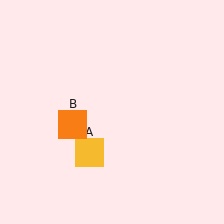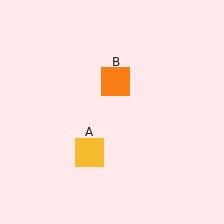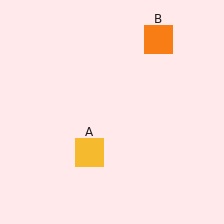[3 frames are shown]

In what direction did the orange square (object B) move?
The orange square (object B) moved up and to the right.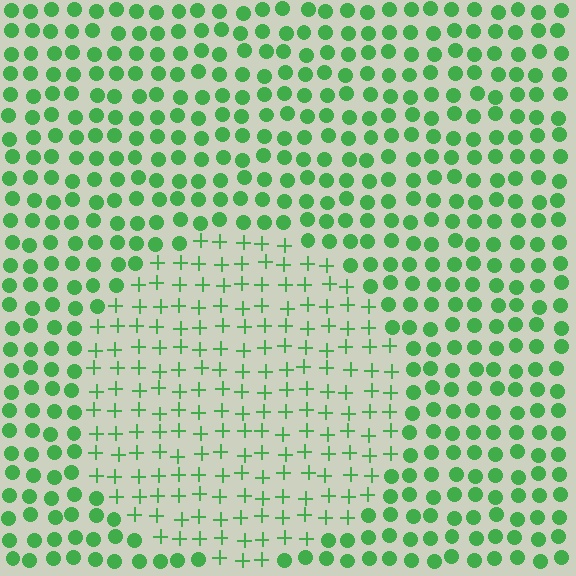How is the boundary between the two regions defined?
The boundary is defined by a change in element shape: plus signs inside vs. circles outside. All elements share the same color and spacing.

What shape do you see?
I see a circle.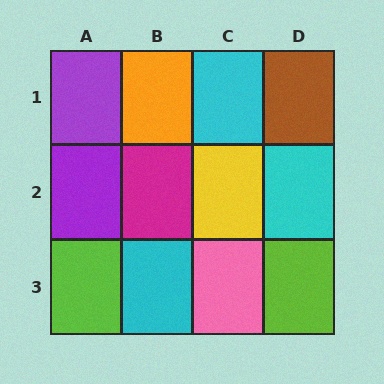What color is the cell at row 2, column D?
Cyan.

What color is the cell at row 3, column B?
Cyan.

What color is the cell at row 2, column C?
Yellow.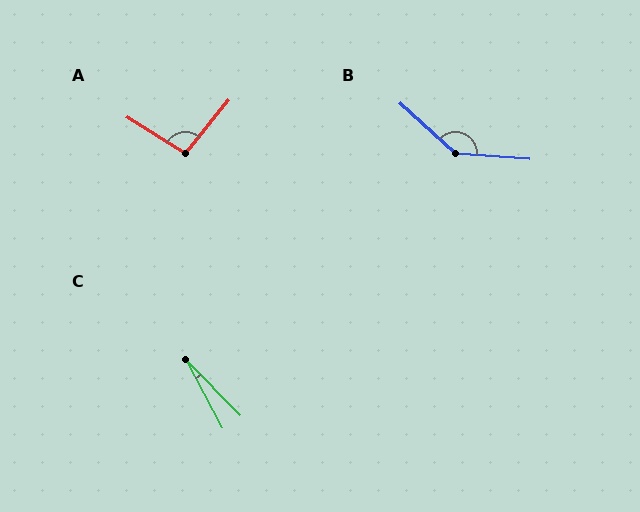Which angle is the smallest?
C, at approximately 17 degrees.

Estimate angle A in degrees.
Approximately 97 degrees.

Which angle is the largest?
B, at approximately 142 degrees.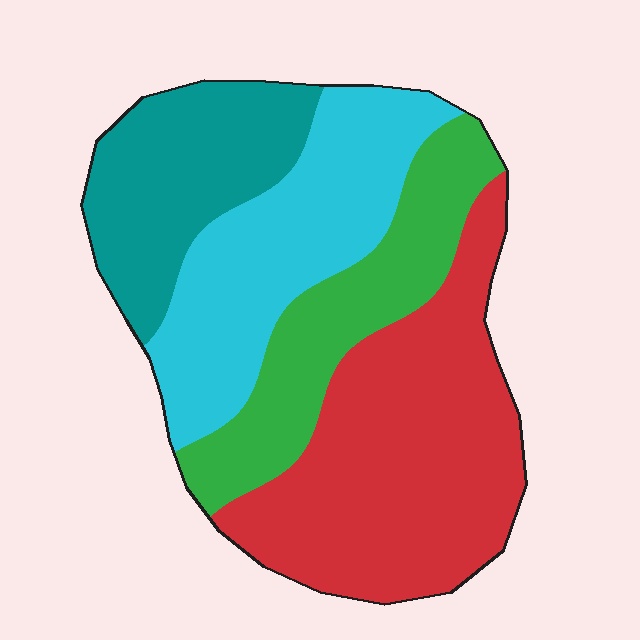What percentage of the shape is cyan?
Cyan takes up about one quarter (1/4) of the shape.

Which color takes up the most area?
Red, at roughly 35%.